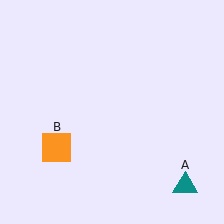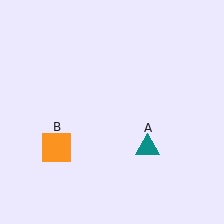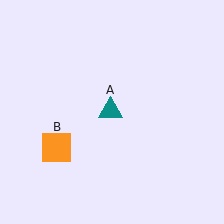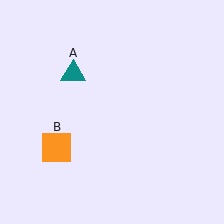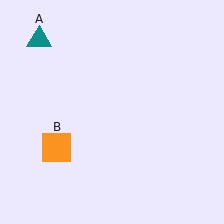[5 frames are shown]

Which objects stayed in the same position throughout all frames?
Orange square (object B) remained stationary.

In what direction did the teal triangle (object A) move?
The teal triangle (object A) moved up and to the left.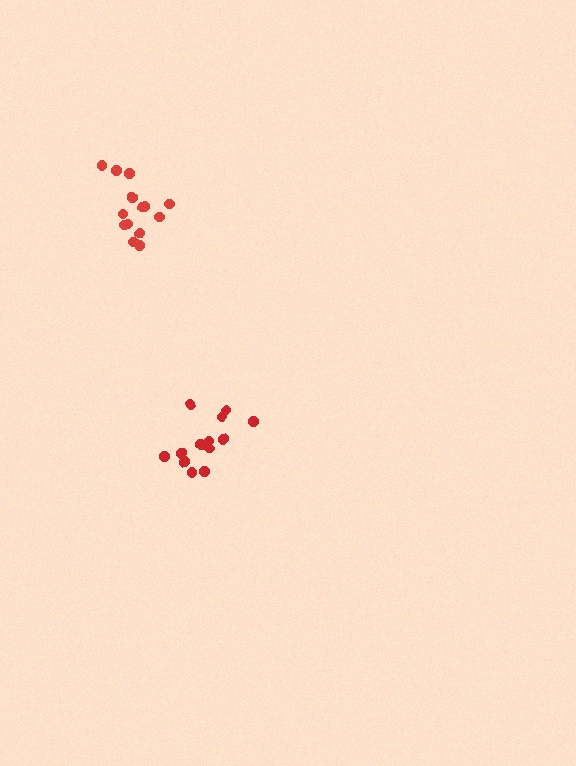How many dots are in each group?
Group 1: 13 dots, Group 2: 14 dots (27 total).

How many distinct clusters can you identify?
There are 2 distinct clusters.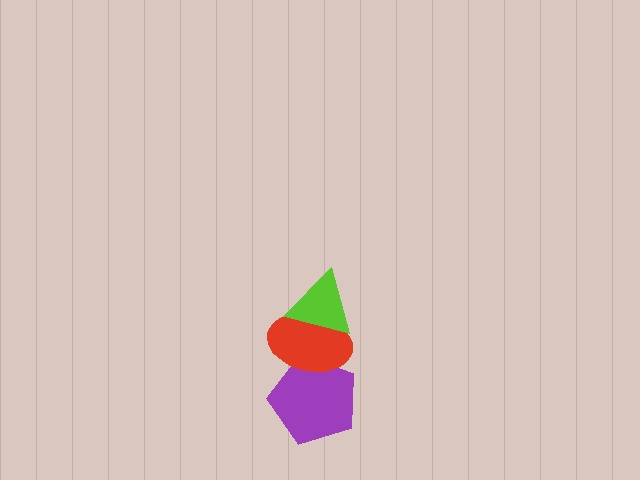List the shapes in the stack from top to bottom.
From top to bottom: the lime triangle, the red ellipse, the purple pentagon.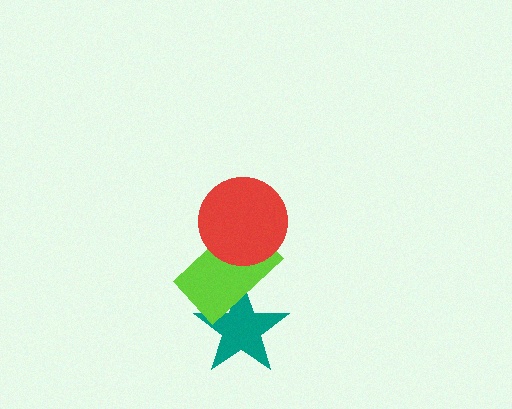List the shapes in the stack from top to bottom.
From top to bottom: the red circle, the lime rectangle, the teal star.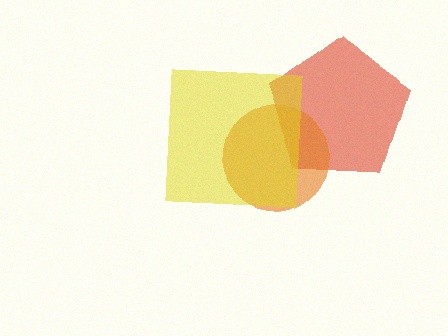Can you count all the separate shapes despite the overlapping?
Yes, there are 3 separate shapes.